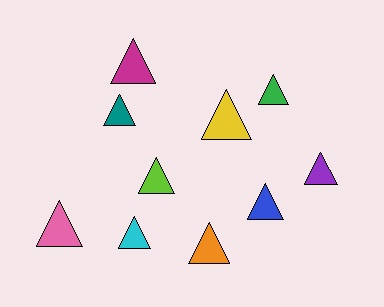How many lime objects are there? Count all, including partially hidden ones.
There is 1 lime object.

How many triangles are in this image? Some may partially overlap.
There are 10 triangles.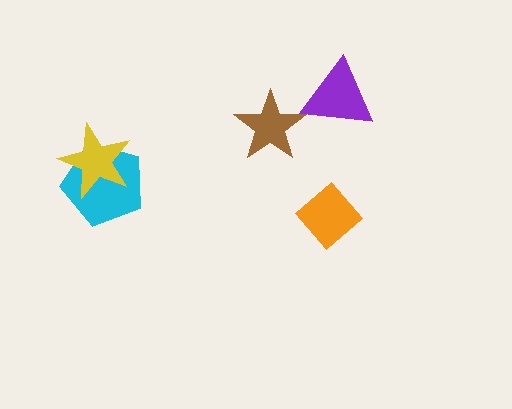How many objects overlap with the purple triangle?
0 objects overlap with the purple triangle.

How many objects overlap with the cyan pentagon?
1 object overlaps with the cyan pentagon.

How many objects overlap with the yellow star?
1 object overlaps with the yellow star.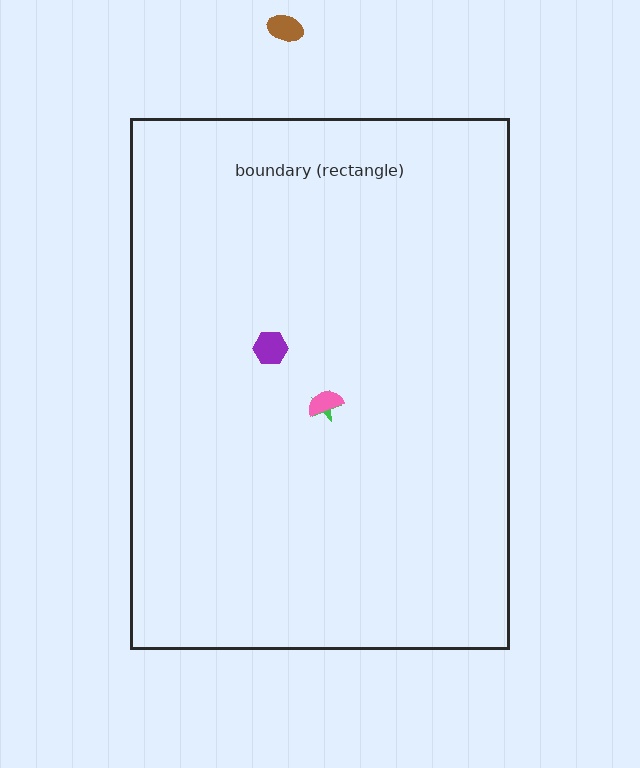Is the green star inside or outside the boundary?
Inside.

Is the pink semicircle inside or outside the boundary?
Inside.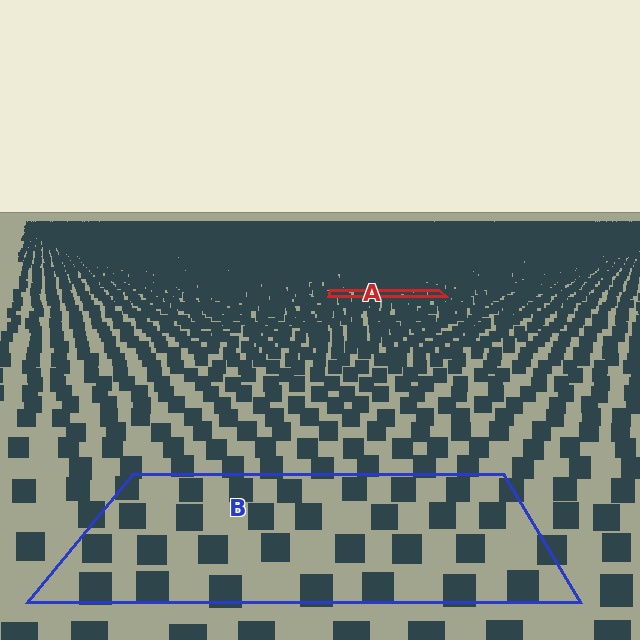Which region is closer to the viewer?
Region B is closer. The texture elements there are larger and more spread out.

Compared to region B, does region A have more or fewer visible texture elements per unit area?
Region A has more texture elements per unit area — they are packed more densely because it is farther away.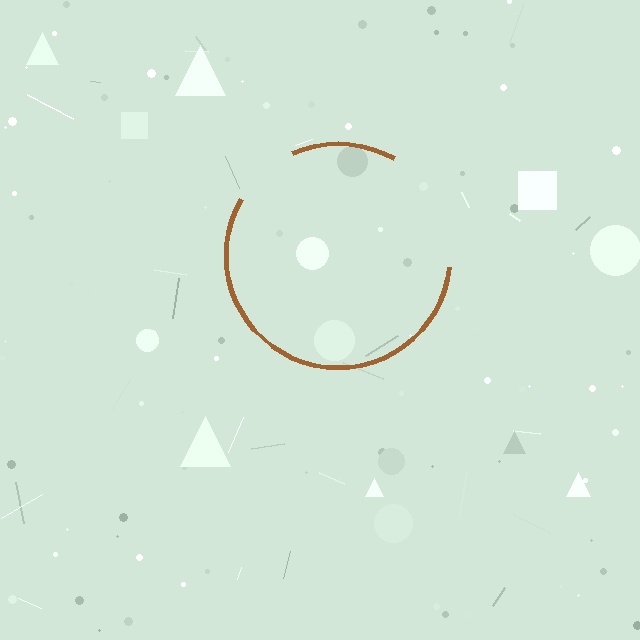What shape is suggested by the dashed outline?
The dashed outline suggests a circle.